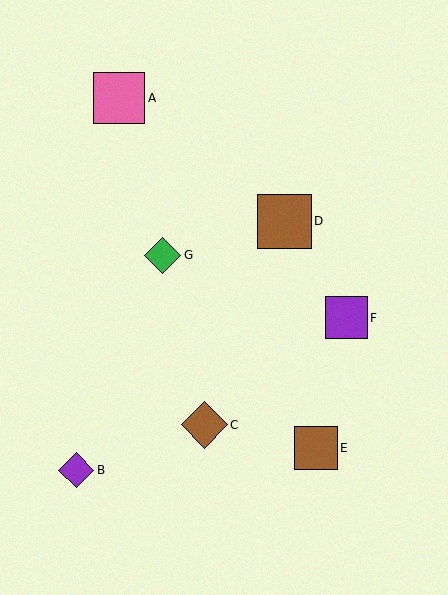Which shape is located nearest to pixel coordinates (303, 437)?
The brown square (labeled E) at (316, 448) is nearest to that location.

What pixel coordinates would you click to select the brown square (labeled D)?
Click at (284, 221) to select the brown square D.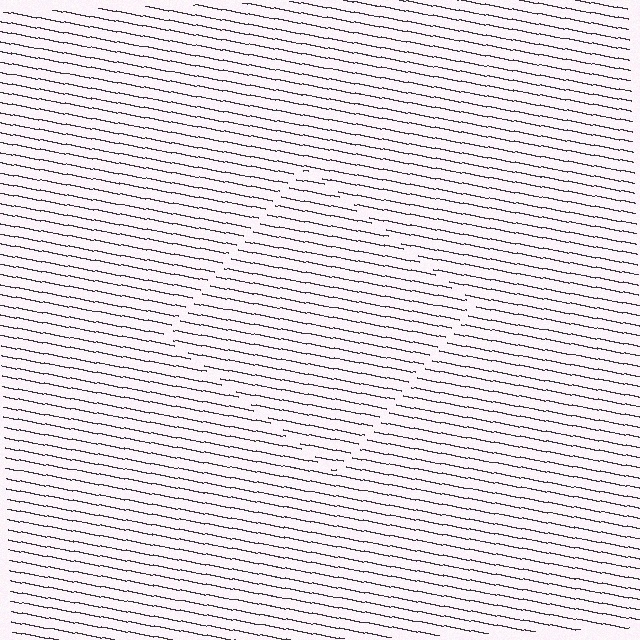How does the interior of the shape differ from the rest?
The interior of the shape contains the same grating, shifted by half a period — the contour is defined by the phase discontinuity where line-ends from the inner and outer gratings abut.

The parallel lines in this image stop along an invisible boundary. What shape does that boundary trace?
An illusory square. The interior of the shape contains the same grating, shifted by half a period — the contour is defined by the phase discontinuity where line-ends from the inner and outer gratings abut.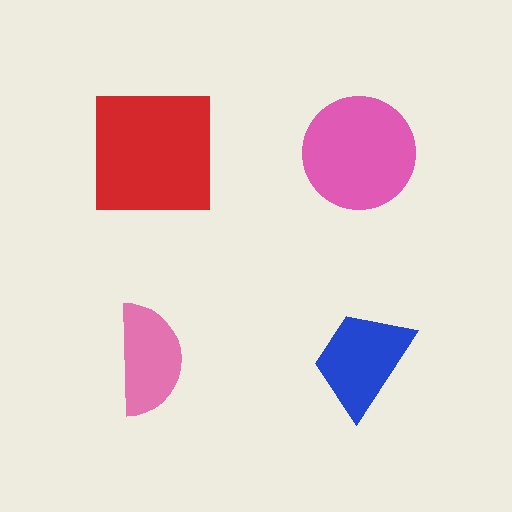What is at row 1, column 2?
A pink circle.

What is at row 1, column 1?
A red square.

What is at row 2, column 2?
A blue trapezoid.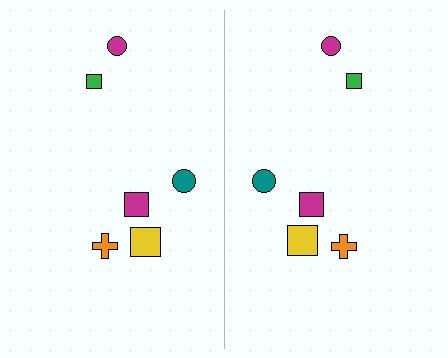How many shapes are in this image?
There are 12 shapes in this image.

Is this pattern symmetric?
Yes, this pattern has bilateral (reflection) symmetry.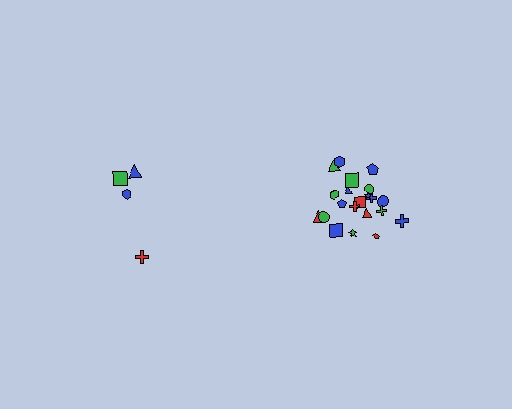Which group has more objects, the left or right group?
The right group.